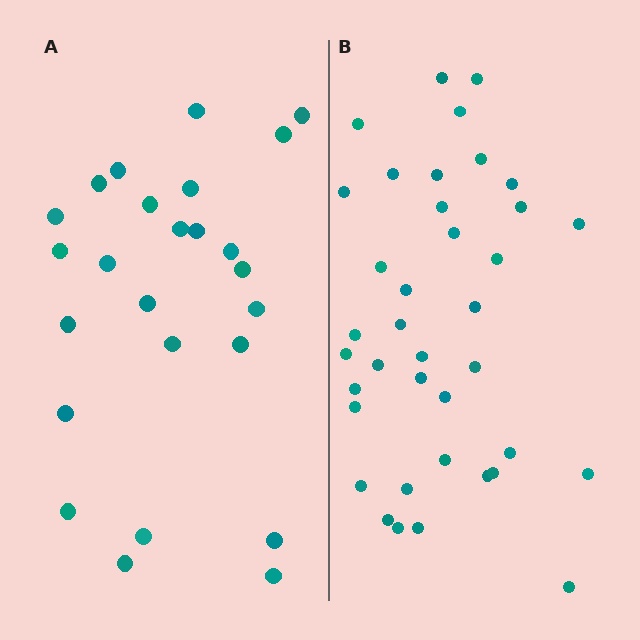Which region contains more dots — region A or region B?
Region B (the right region) has more dots.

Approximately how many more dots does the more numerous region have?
Region B has approximately 15 more dots than region A.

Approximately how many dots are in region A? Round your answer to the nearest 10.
About 20 dots. (The exact count is 25, which rounds to 20.)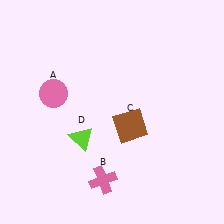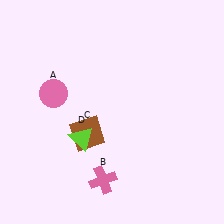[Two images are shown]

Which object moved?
The brown square (C) moved left.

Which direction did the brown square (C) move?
The brown square (C) moved left.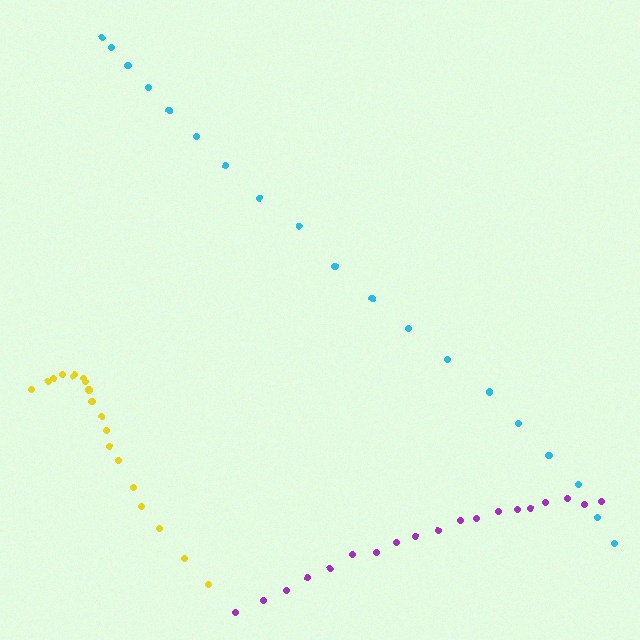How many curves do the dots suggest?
There are 3 distinct paths.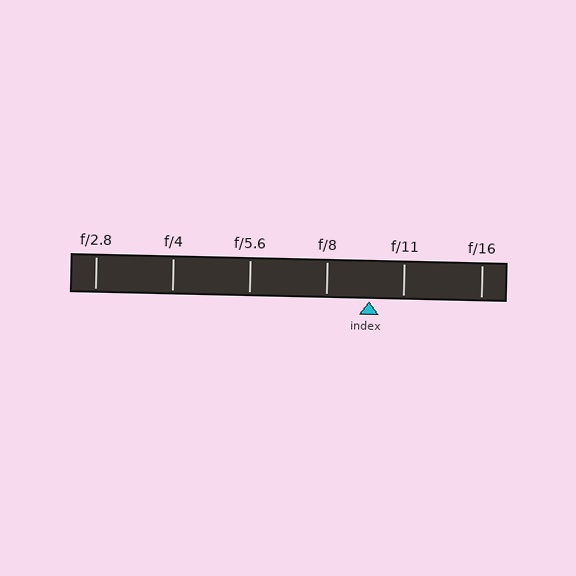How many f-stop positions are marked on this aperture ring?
There are 6 f-stop positions marked.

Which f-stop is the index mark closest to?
The index mark is closest to f/11.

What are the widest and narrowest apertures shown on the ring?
The widest aperture shown is f/2.8 and the narrowest is f/16.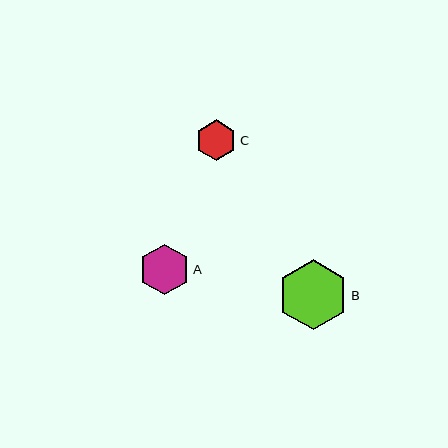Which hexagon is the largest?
Hexagon B is the largest with a size of approximately 70 pixels.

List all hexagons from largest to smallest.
From largest to smallest: B, A, C.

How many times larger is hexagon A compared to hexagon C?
Hexagon A is approximately 1.2 times the size of hexagon C.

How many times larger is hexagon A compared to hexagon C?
Hexagon A is approximately 1.2 times the size of hexagon C.